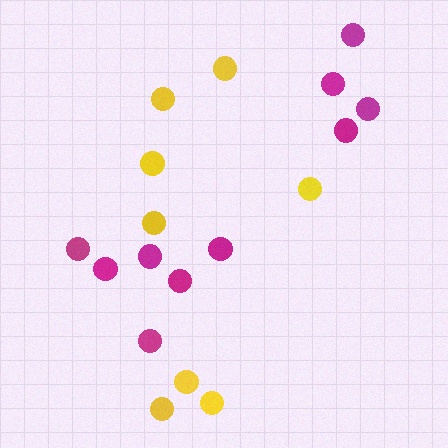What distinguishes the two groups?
There are 2 groups: one group of yellow circles (8) and one group of magenta circles (10).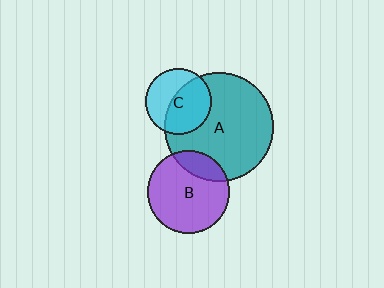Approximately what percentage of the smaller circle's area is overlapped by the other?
Approximately 20%.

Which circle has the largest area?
Circle A (teal).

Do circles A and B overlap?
Yes.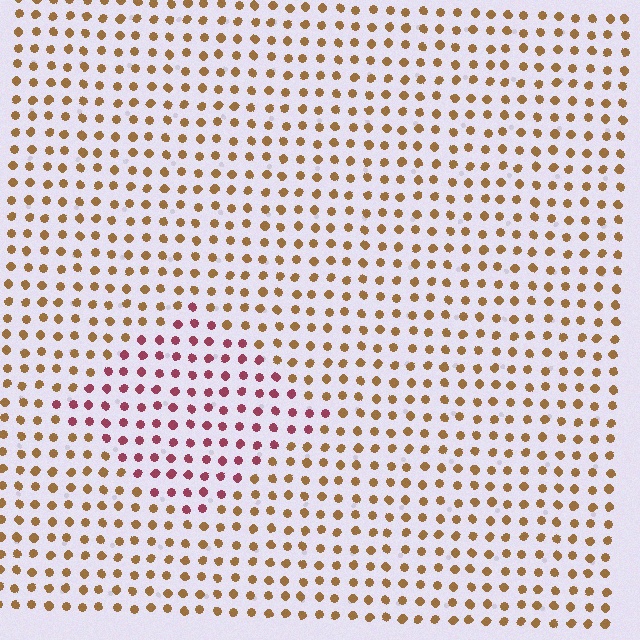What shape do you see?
I see a diamond.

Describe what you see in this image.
The image is filled with small brown elements in a uniform arrangement. A diamond-shaped region is visible where the elements are tinted to a slightly different hue, forming a subtle color boundary.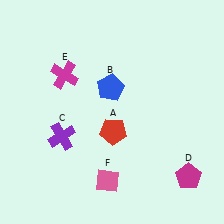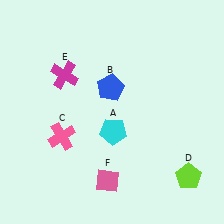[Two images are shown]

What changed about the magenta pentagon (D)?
In Image 1, D is magenta. In Image 2, it changed to lime.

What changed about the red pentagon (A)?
In Image 1, A is red. In Image 2, it changed to cyan.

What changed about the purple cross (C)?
In Image 1, C is purple. In Image 2, it changed to pink.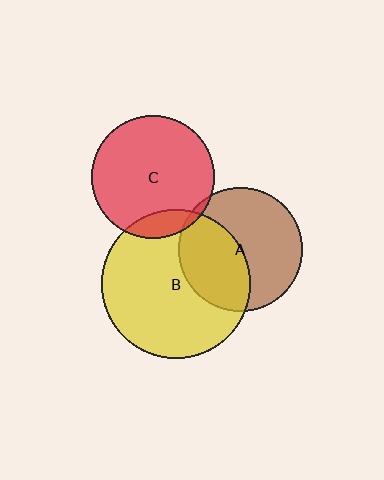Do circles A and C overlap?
Yes.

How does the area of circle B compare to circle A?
Approximately 1.4 times.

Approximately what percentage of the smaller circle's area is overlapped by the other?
Approximately 5%.